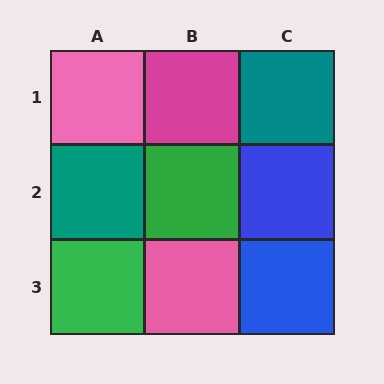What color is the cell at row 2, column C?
Blue.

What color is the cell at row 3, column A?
Green.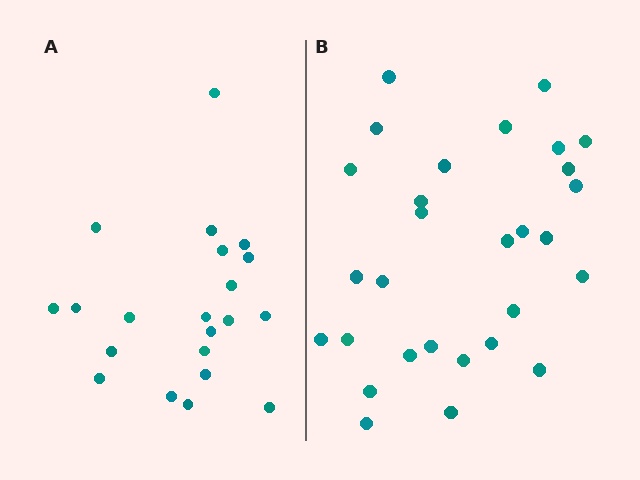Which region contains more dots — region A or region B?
Region B (the right region) has more dots.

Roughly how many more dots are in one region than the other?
Region B has roughly 8 or so more dots than region A.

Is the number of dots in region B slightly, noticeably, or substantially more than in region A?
Region B has noticeably more, but not dramatically so. The ratio is roughly 1.4 to 1.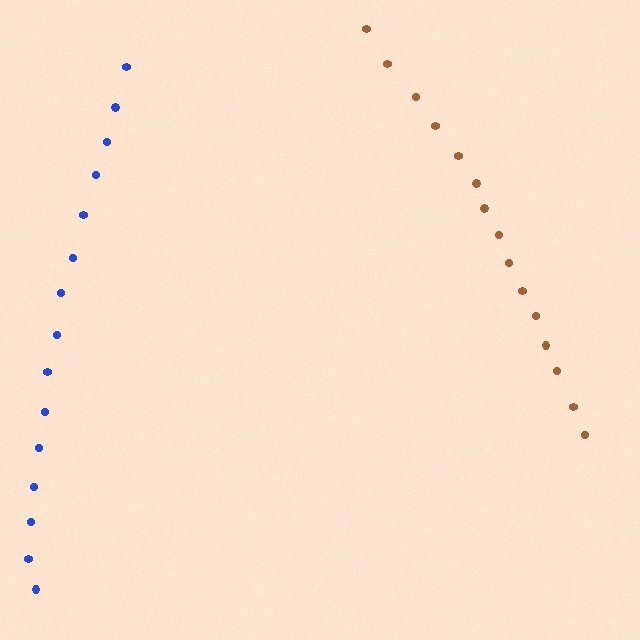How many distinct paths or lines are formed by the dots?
There are 2 distinct paths.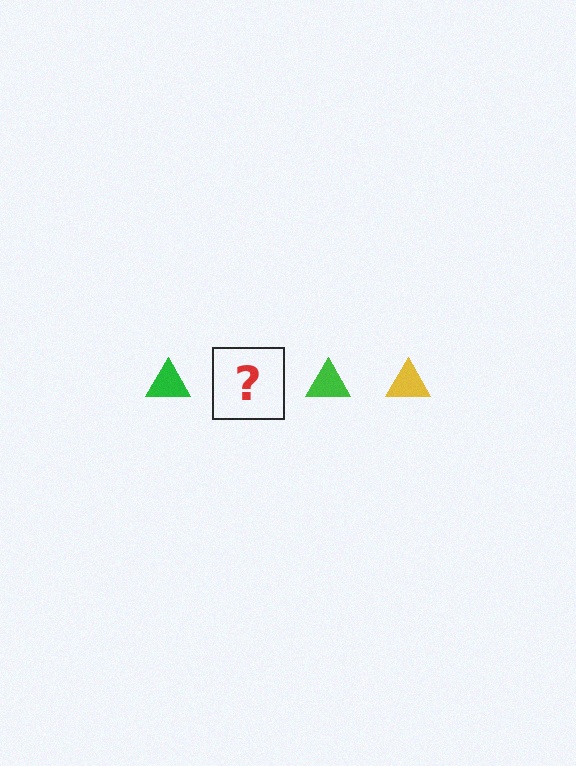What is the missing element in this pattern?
The missing element is a yellow triangle.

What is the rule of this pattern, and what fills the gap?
The rule is that the pattern cycles through green, yellow triangles. The gap should be filled with a yellow triangle.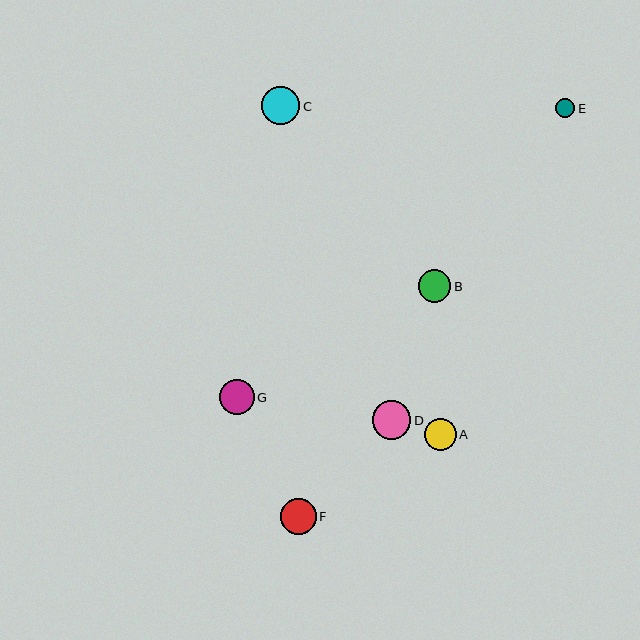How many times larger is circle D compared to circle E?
Circle D is approximately 2.0 times the size of circle E.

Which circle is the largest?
Circle D is the largest with a size of approximately 39 pixels.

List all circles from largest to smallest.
From largest to smallest: D, C, F, G, B, A, E.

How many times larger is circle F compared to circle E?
Circle F is approximately 1.9 times the size of circle E.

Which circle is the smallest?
Circle E is the smallest with a size of approximately 19 pixels.